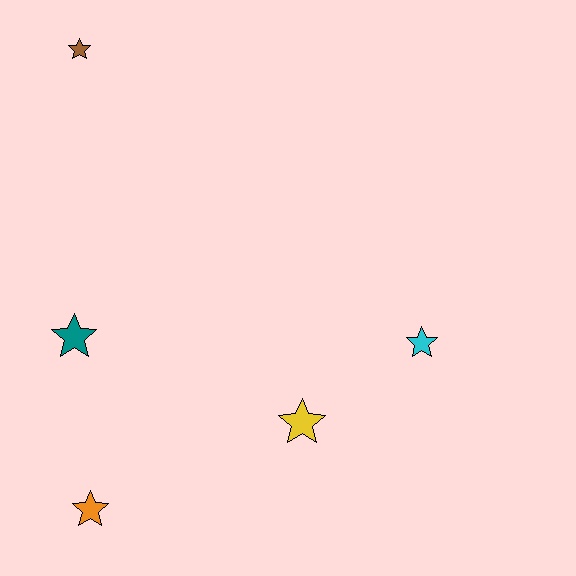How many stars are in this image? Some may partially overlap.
There are 5 stars.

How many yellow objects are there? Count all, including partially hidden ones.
There is 1 yellow object.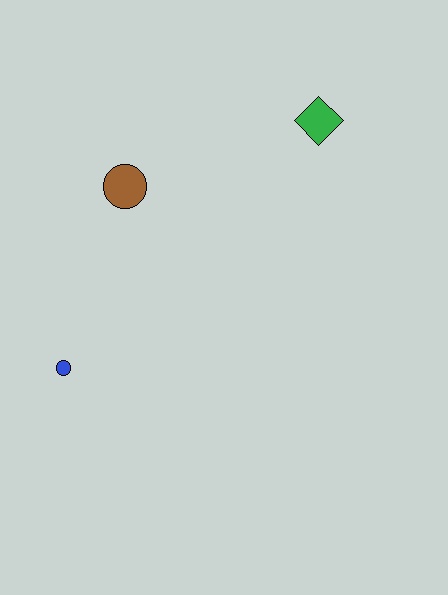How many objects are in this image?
There are 3 objects.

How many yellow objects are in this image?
There are no yellow objects.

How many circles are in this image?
There are 2 circles.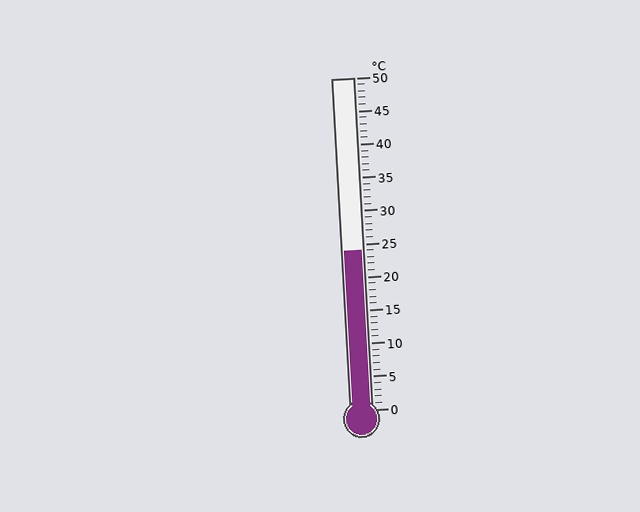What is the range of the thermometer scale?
The thermometer scale ranges from 0°C to 50°C.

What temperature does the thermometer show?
The thermometer shows approximately 24°C.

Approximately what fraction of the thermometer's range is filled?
The thermometer is filled to approximately 50% of its range.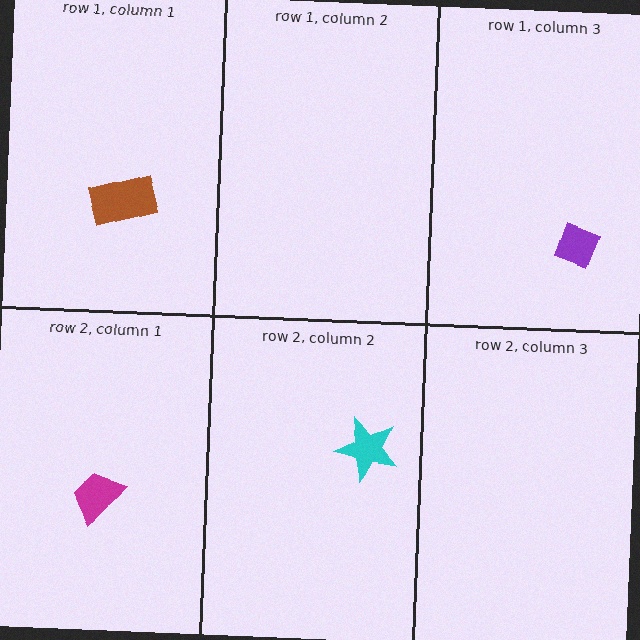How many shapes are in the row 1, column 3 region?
1.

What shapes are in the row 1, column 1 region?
The brown rectangle.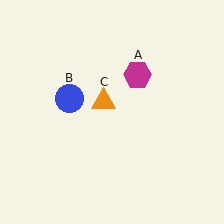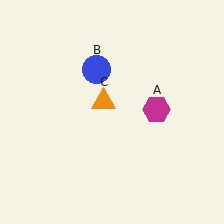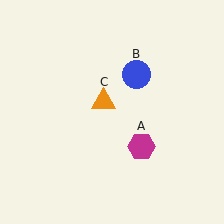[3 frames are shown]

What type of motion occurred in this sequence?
The magenta hexagon (object A), blue circle (object B) rotated clockwise around the center of the scene.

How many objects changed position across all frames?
2 objects changed position: magenta hexagon (object A), blue circle (object B).